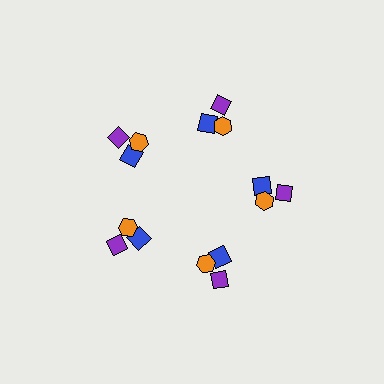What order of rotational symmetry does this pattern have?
This pattern has 5-fold rotational symmetry.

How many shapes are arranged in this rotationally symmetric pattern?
There are 15 shapes, arranged in 5 groups of 3.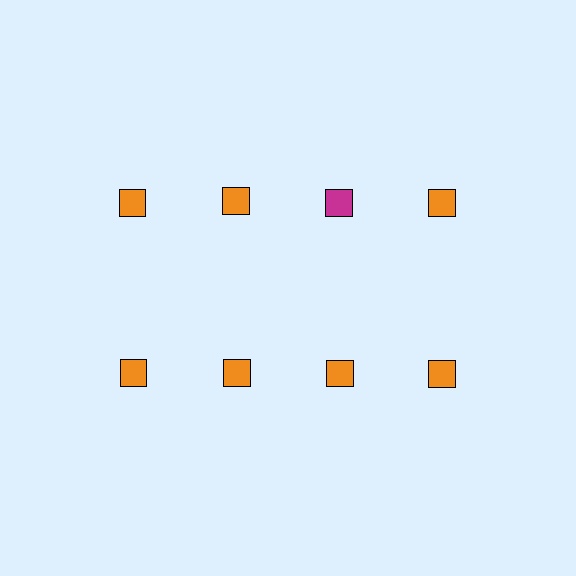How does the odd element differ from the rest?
It has a different color: magenta instead of orange.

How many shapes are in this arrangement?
There are 8 shapes arranged in a grid pattern.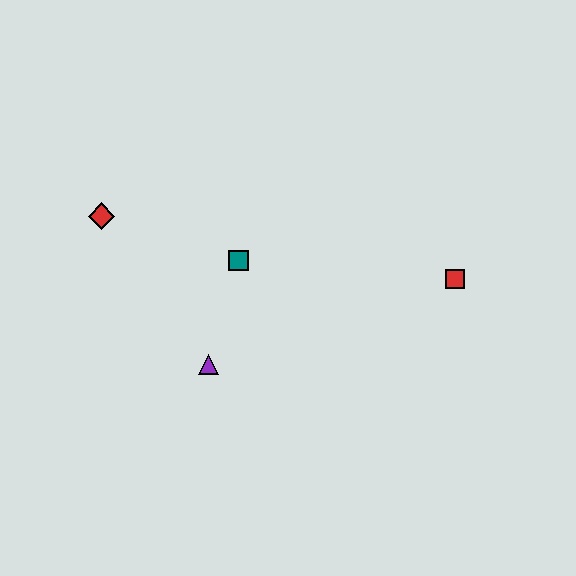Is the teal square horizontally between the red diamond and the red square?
Yes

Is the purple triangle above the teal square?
No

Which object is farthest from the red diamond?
The red square is farthest from the red diamond.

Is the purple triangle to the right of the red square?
No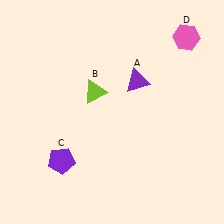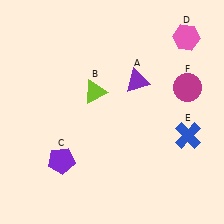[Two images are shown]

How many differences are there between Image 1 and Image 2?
There are 2 differences between the two images.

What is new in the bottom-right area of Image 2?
A blue cross (E) was added in the bottom-right area of Image 2.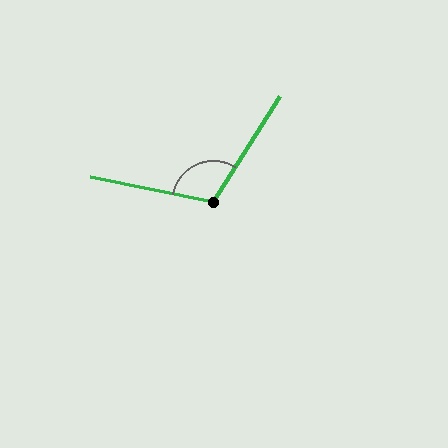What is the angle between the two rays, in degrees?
Approximately 110 degrees.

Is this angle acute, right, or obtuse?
It is obtuse.